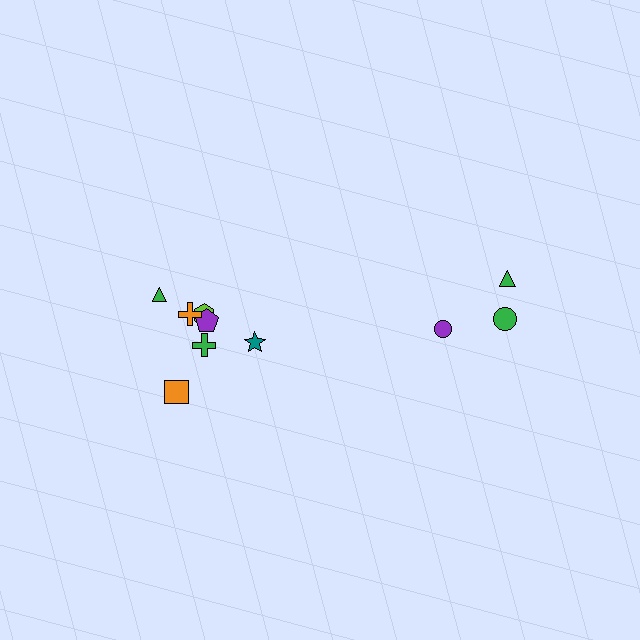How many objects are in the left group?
There are 7 objects.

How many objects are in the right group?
There are 3 objects.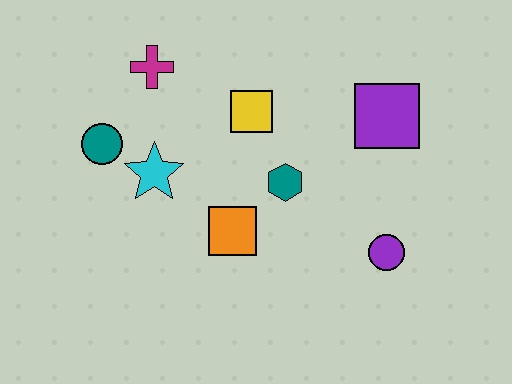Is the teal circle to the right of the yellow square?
No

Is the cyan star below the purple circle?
No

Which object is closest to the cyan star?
The teal circle is closest to the cyan star.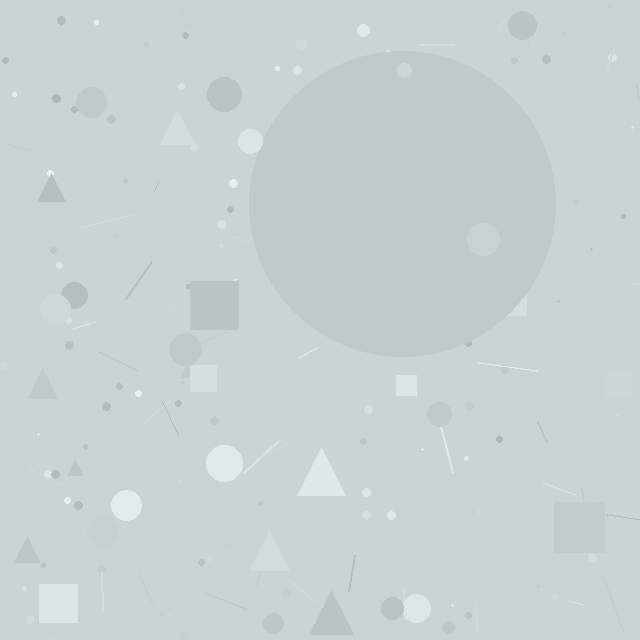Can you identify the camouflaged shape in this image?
The camouflaged shape is a circle.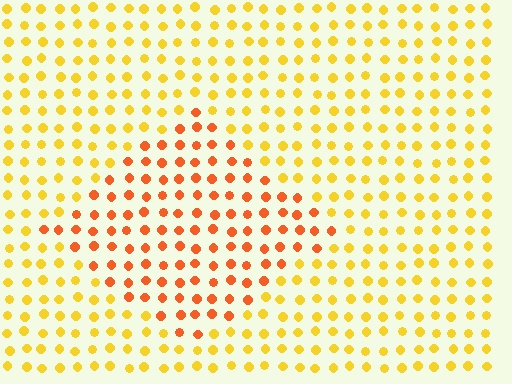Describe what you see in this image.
The image is filled with small yellow elements in a uniform arrangement. A diamond-shaped region is visible where the elements are tinted to a slightly different hue, forming a subtle color boundary.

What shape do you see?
I see a diamond.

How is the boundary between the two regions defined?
The boundary is defined purely by a slight shift in hue (about 34 degrees). Spacing, size, and orientation are identical on both sides.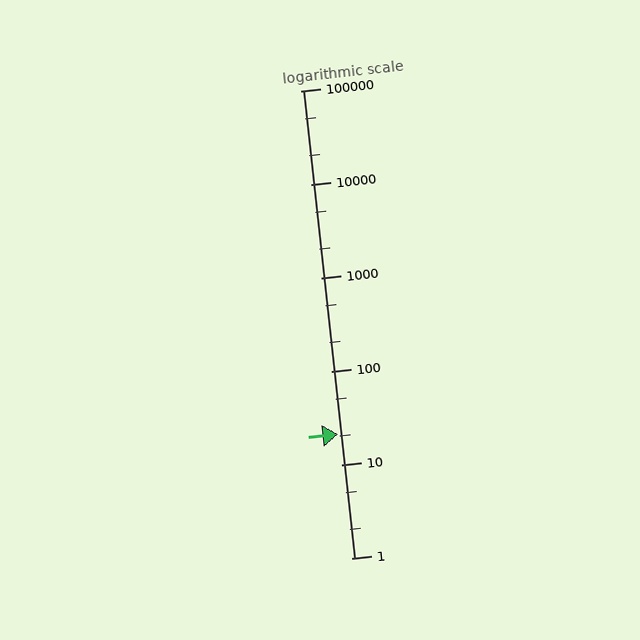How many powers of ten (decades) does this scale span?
The scale spans 5 decades, from 1 to 100000.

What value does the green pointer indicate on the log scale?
The pointer indicates approximately 21.